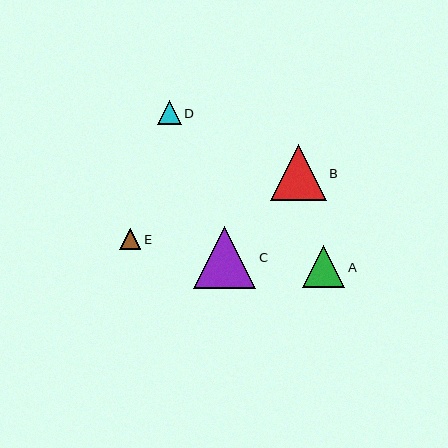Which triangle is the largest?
Triangle C is the largest with a size of approximately 62 pixels.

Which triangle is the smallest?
Triangle E is the smallest with a size of approximately 21 pixels.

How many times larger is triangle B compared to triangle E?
Triangle B is approximately 2.7 times the size of triangle E.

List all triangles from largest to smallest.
From largest to smallest: C, B, A, D, E.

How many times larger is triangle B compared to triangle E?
Triangle B is approximately 2.7 times the size of triangle E.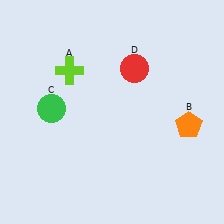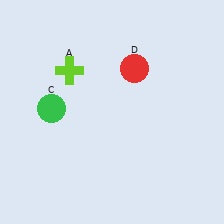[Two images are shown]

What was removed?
The orange pentagon (B) was removed in Image 2.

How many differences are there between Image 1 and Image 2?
There is 1 difference between the two images.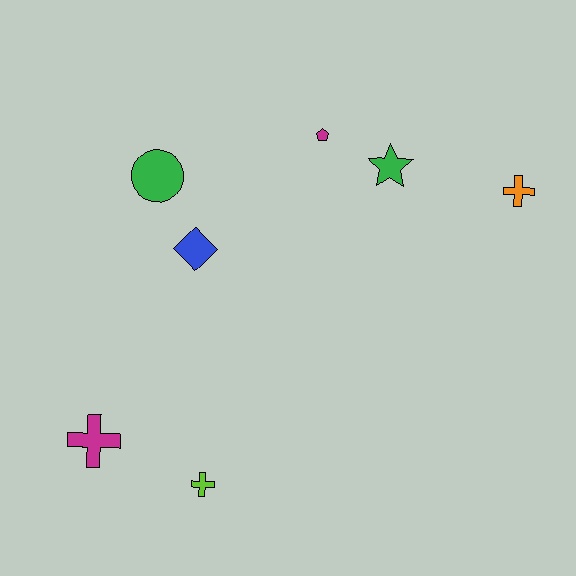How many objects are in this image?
There are 7 objects.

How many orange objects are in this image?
There is 1 orange object.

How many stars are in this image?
There is 1 star.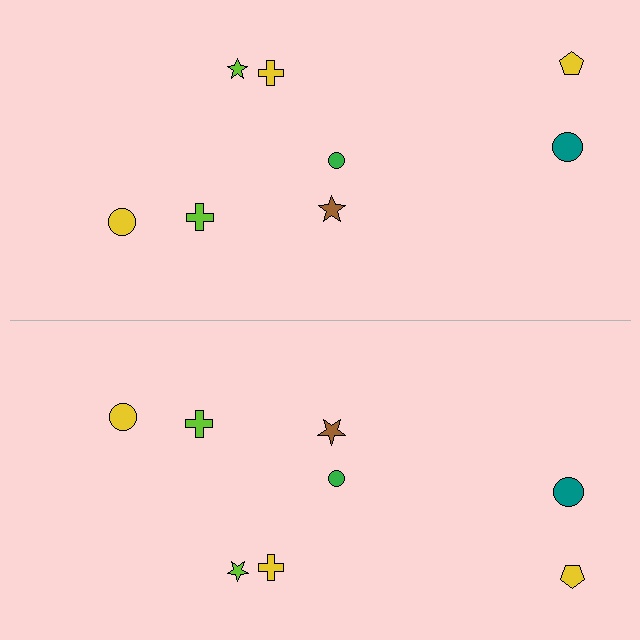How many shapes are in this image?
There are 16 shapes in this image.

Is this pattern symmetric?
Yes, this pattern has bilateral (reflection) symmetry.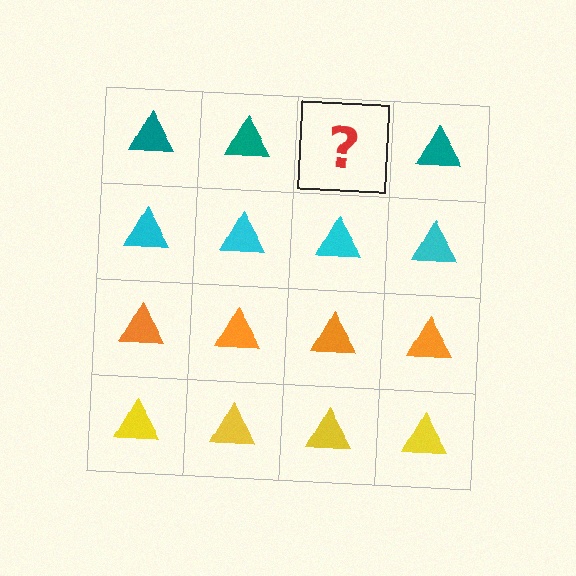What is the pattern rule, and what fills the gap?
The rule is that each row has a consistent color. The gap should be filled with a teal triangle.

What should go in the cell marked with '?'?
The missing cell should contain a teal triangle.